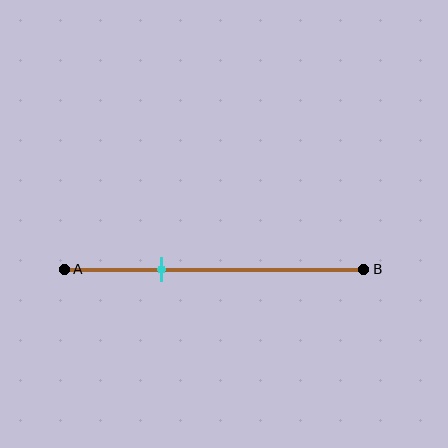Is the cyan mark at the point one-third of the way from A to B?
Yes, the mark is approximately at the one-third point.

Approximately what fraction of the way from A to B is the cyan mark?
The cyan mark is approximately 30% of the way from A to B.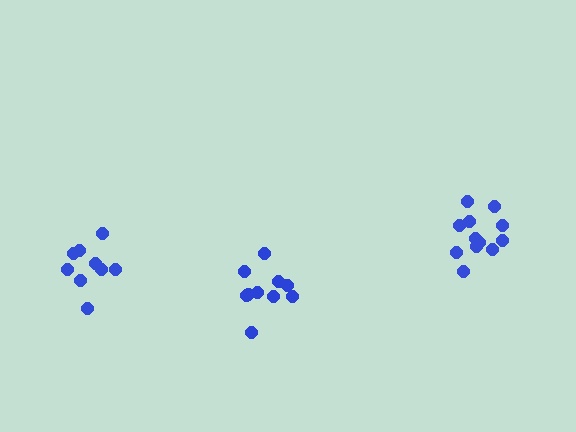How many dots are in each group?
Group 1: 12 dots, Group 2: 9 dots, Group 3: 10 dots (31 total).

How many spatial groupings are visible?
There are 3 spatial groupings.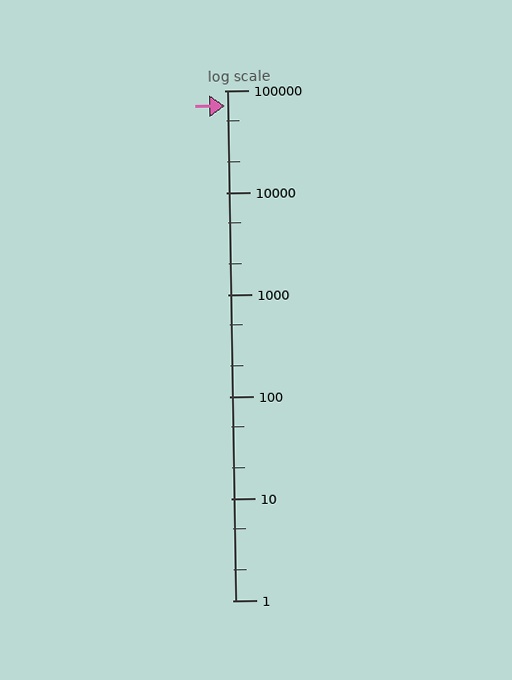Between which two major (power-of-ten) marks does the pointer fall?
The pointer is between 10000 and 100000.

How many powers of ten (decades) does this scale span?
The scale spans 5 decades, from 1 to 100000.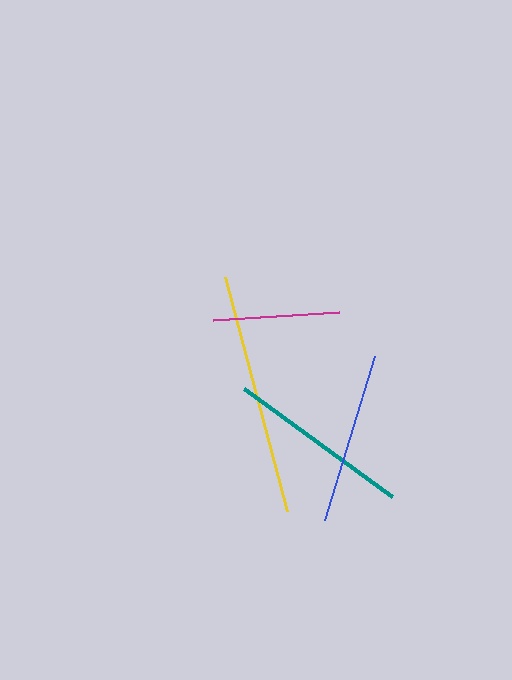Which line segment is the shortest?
The magenta line is the shortest at approximately 127 pixels.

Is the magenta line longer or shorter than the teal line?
The teal line is longer than the magenta line.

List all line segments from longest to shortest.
From longest to shortest: yellow, teal, blue, magenta.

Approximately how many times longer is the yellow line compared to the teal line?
The yellow line is approximately 1.3 times the length of the teal line.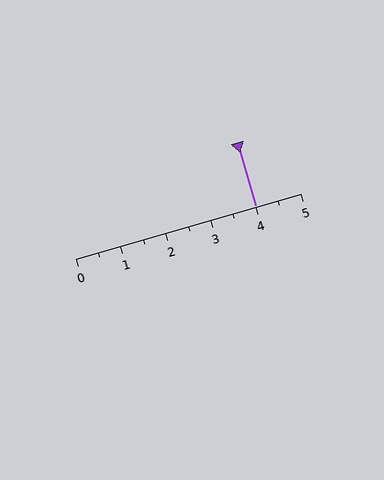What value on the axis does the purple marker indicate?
The marker indicates approximately 4.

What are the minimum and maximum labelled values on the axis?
The axis runs from 0 to 5.